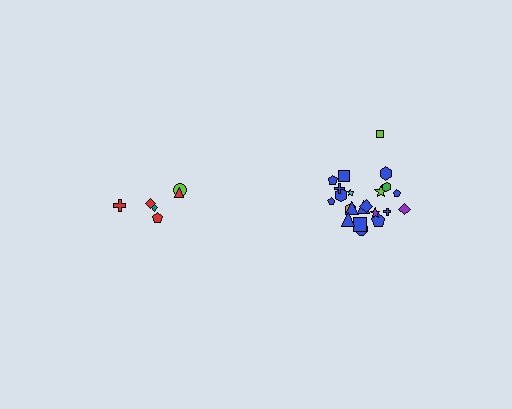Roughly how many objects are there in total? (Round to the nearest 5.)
Roughly 30 objects in total.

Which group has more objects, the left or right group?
The right group.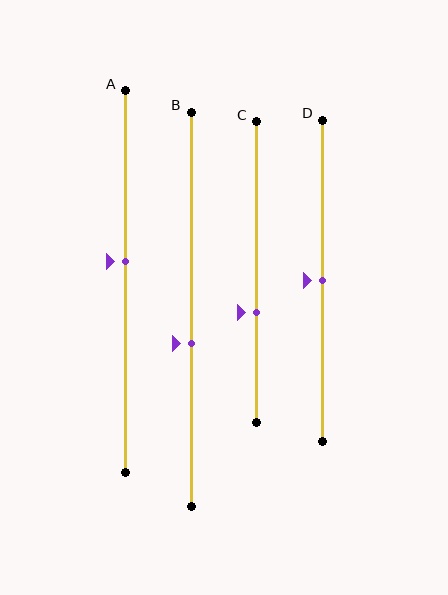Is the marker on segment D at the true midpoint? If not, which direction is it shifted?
Yes, the marker on segment D is at the true midpoint.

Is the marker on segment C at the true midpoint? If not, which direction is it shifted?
No, the marker on segment C is shifted downward by about 13% of the segment length.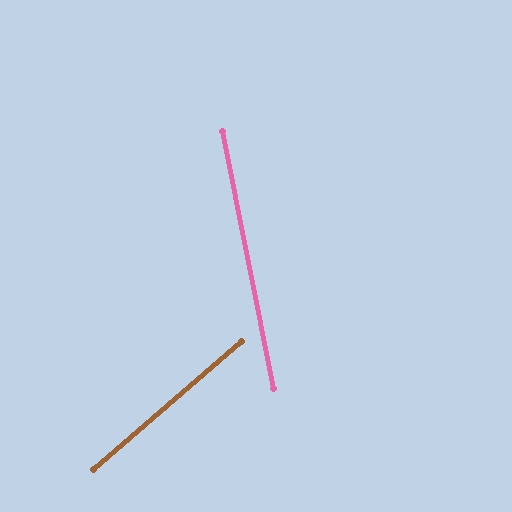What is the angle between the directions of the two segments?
Approximately 60 degrees.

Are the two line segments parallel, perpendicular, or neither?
Neither parallel nor perpendicular — they differ by about 60°.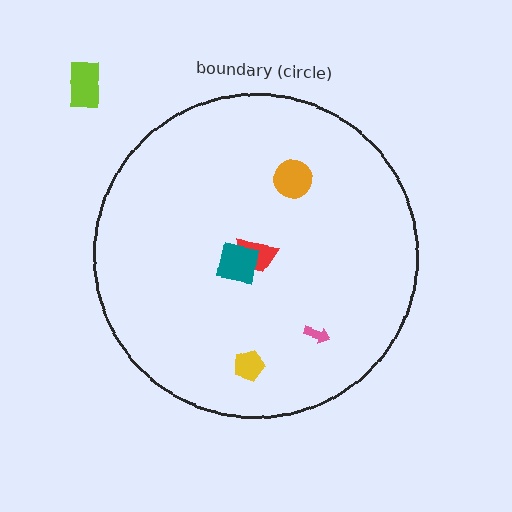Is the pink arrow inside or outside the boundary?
Inside.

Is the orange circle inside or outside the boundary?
Inside.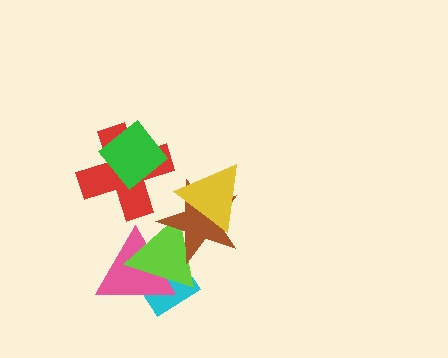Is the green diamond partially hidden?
No, no other shape covers it.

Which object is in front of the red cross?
The green diamond is in front of the red cross.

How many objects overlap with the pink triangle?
2 objects overlap with the pink triangle.